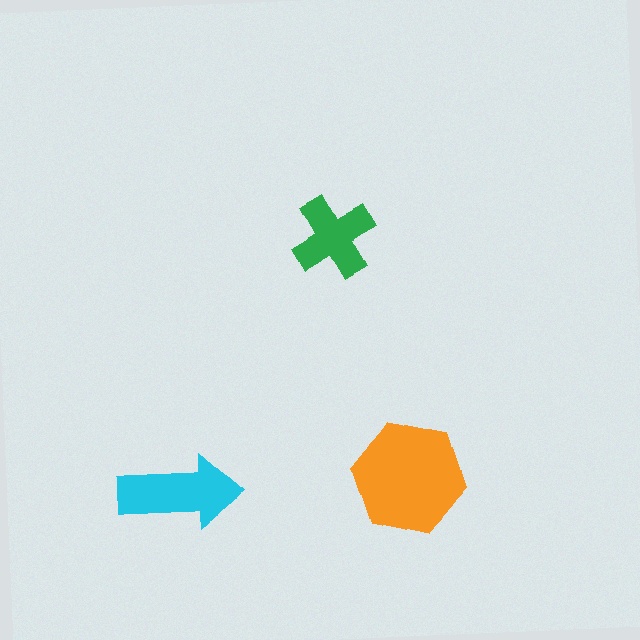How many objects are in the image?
There are 3 objects in the image.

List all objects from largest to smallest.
The orange hexagon, the cyan arrow, the green cross.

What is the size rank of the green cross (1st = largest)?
3rd.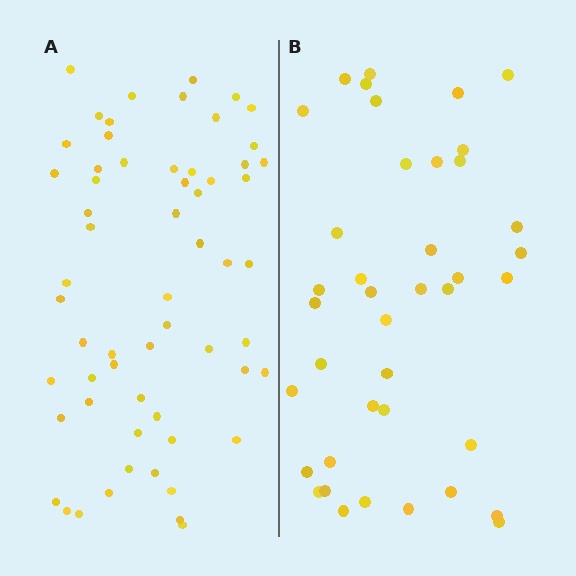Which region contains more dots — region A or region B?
Region A (the left region) has more dots.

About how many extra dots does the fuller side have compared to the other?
Region A has approximately 20 more dots than region B.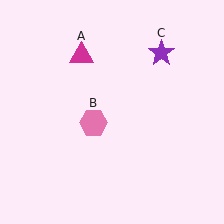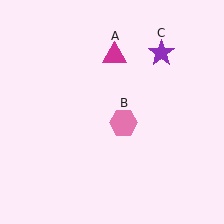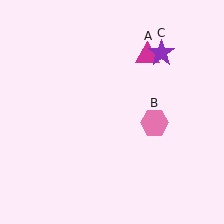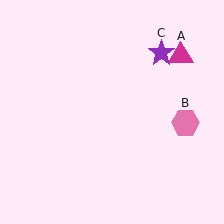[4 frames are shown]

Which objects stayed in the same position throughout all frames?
Purple star (object C) remained stationary.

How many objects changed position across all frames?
2 objects changed position: magenta triangle (object A), pink hexagon (object B).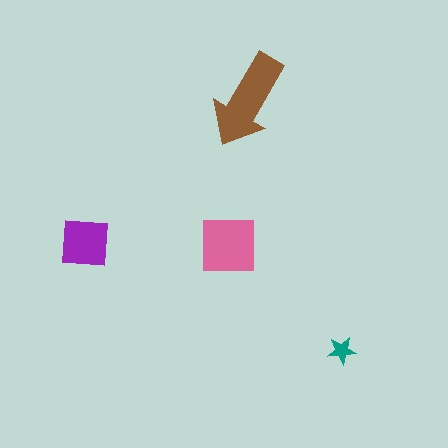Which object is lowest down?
The teal star is bottommost.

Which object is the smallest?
The teal star.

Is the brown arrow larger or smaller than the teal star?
Larger.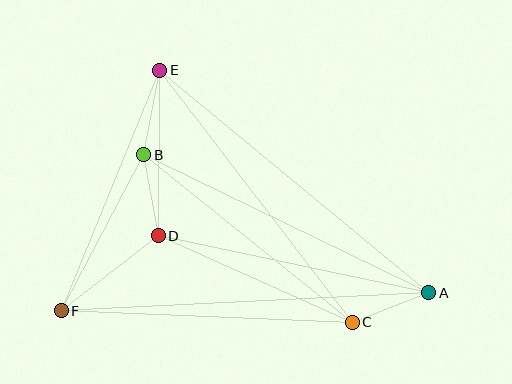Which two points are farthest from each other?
Points A and F are farthest from each other.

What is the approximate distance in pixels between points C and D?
The distance between C and D is approximately 212 pixels.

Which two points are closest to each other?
Points A and C are closest to each other.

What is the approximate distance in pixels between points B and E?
The distance between B and E is approximately 86 pixels.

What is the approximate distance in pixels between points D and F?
The distance between D and F is approximately 123 pixels.